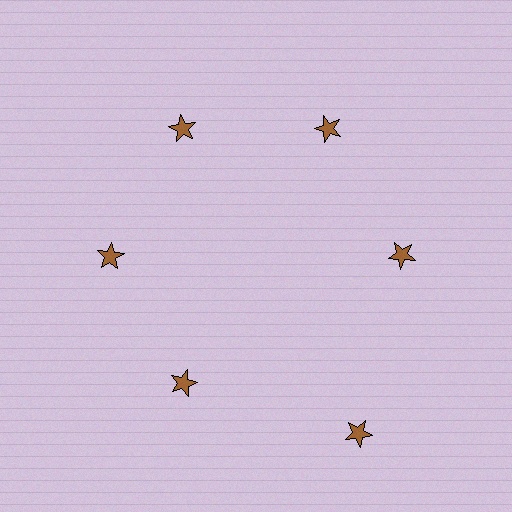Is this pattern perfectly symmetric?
No. The 6 brown stars are arranged in a ring, but one element near the 5 o'clock position is pushed outward from the center, breaking the 6-fold rotational symmetry.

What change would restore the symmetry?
The symmetry would be restored by moving it inward, back onto the ring so that all 6 stars sit at equal angles and equal distance from the center.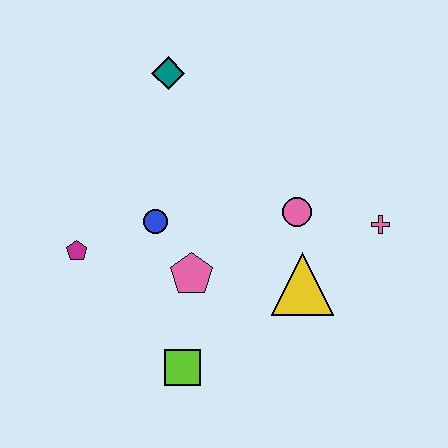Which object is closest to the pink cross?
The pink circle is closest to the pink cross.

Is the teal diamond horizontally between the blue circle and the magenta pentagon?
No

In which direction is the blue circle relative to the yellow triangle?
The blue circle is to the left of the yellow triangle.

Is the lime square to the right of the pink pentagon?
No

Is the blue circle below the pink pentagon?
No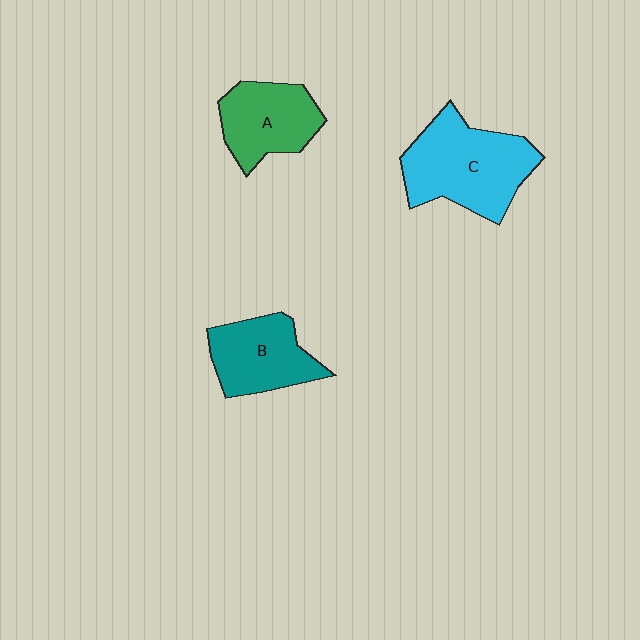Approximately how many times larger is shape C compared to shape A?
Approximately 1.5 times.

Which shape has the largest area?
Shape C (cyan).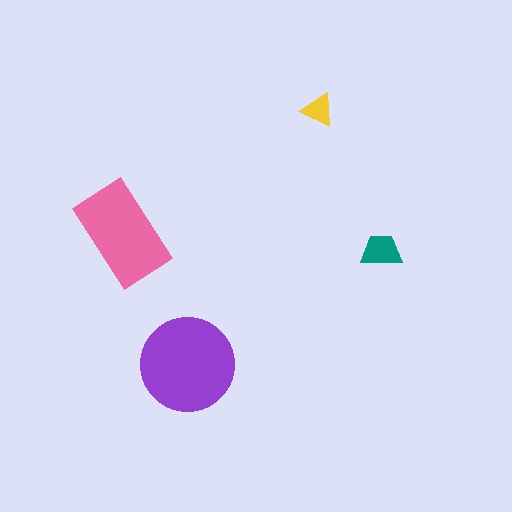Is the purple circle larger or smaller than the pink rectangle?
Larger.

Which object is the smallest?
The yellow triangle.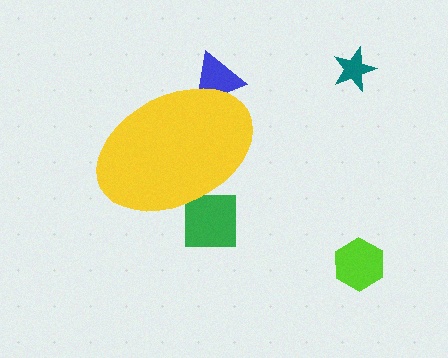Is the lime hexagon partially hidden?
No, the lime hexagon is fully visible.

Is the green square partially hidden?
Yes, the green square is partially hidden behind the yellow ellipse.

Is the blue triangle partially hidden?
Yes, the blue triangle is partially hidden behind the yellow ellipse.